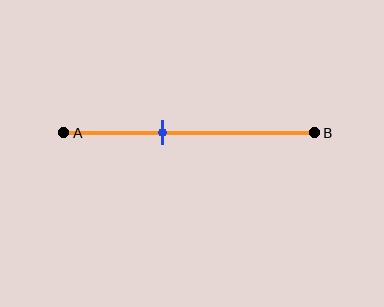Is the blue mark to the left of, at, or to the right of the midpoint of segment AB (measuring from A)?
The blue mark is to the left of the midpoint of segment AB.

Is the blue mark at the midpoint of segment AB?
No, the mark is at about 40% from A, not at the 50% midpoint.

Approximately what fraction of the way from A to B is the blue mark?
The blue mark is approximately 40% of the way from A to B.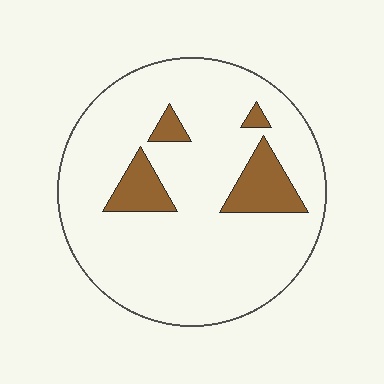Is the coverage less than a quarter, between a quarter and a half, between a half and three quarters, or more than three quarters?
Less than a quarter.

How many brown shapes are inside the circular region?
4.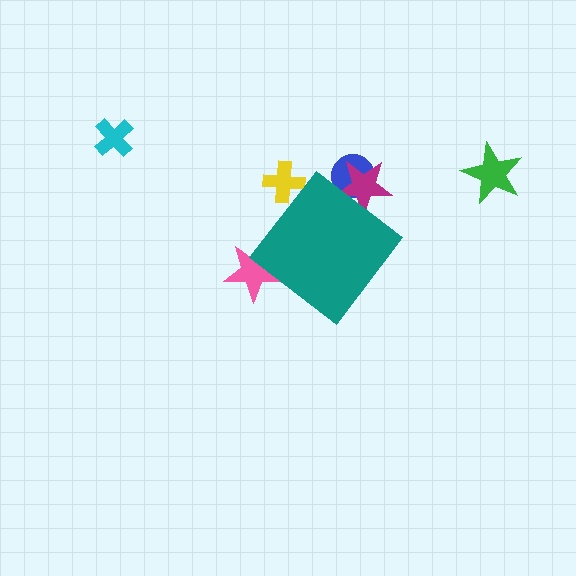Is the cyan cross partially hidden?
No, the cyan cross is fully visible.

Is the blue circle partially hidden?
Yes, the blue circle is partially hidden behind the teal diamond.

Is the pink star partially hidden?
Yes, the pink star is partially hidden behind the teal diamond.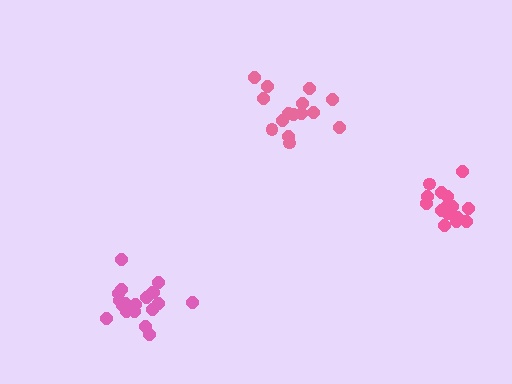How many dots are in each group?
Group 1: 15 dots, Group 2: 19 dots, Group 3: 15 dots (49 total).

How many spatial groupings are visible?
There are 3 spatial groupings.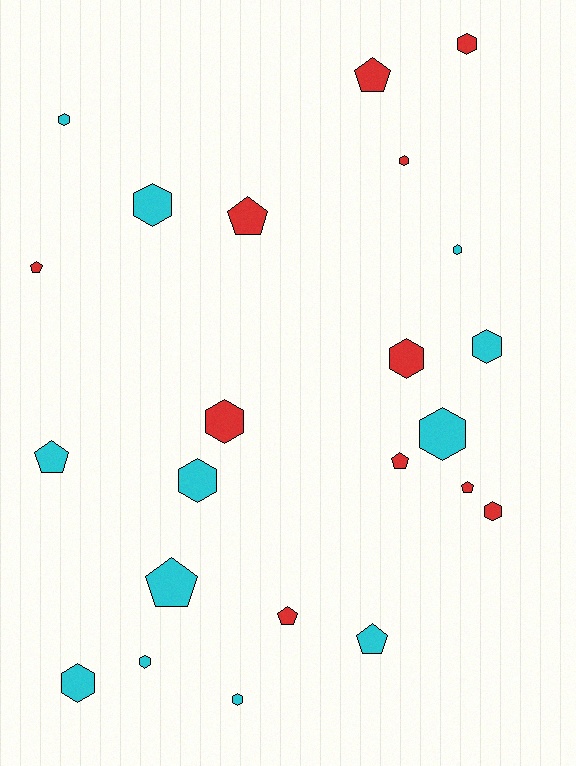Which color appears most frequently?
Cyan, with 12 objects.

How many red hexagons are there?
There are 5 red hexagons.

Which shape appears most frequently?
Hexagon, with 14 objects.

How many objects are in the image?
There are 23 objects.